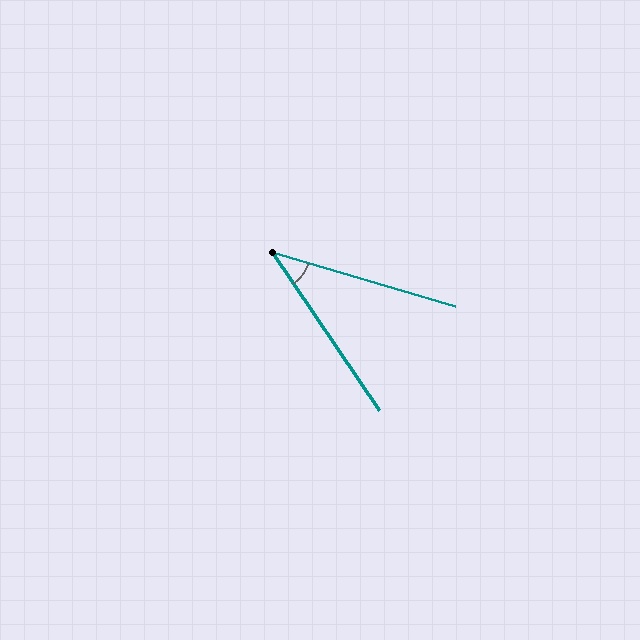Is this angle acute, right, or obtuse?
It is acute.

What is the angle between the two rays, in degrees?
Approximately 39 degrees.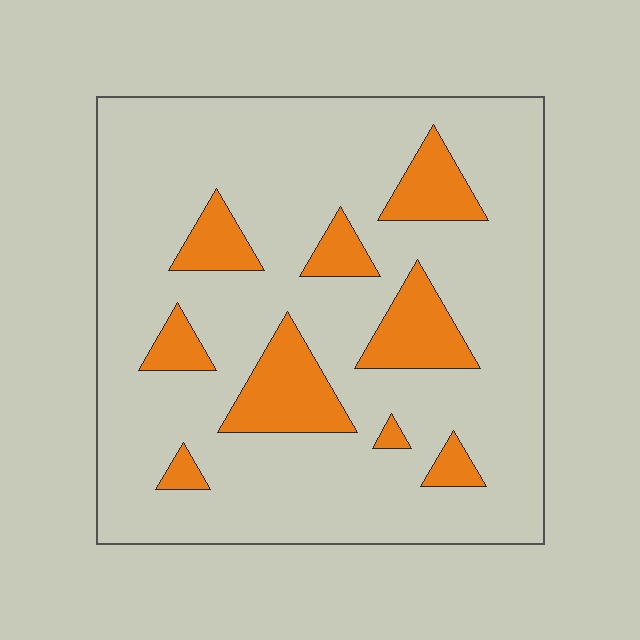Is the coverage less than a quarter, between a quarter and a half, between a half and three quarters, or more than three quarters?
Less than a quarter.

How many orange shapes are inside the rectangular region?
9.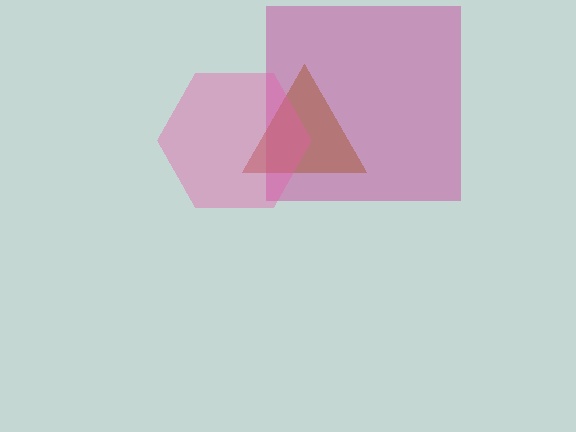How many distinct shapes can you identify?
There are 3 distinct shapes: a magenta square, a brown triangle, a pink hexagon.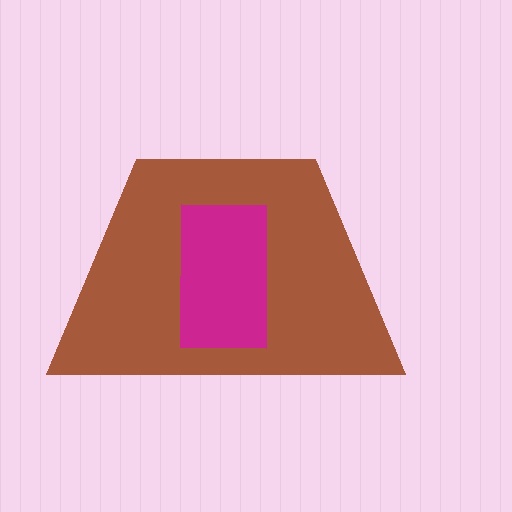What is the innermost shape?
The magenta rectangle.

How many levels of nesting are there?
2.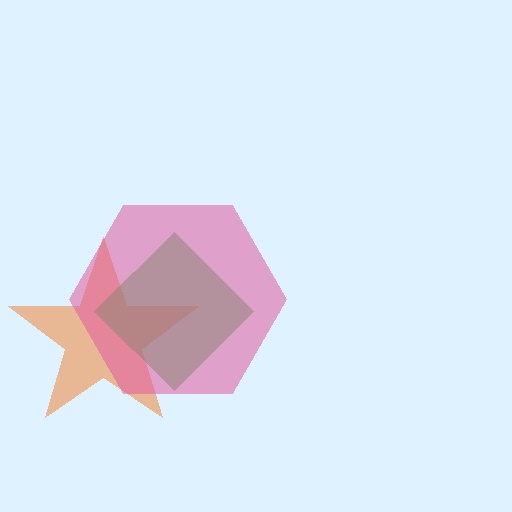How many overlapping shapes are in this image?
There are 3 overlapping shapes in the image.